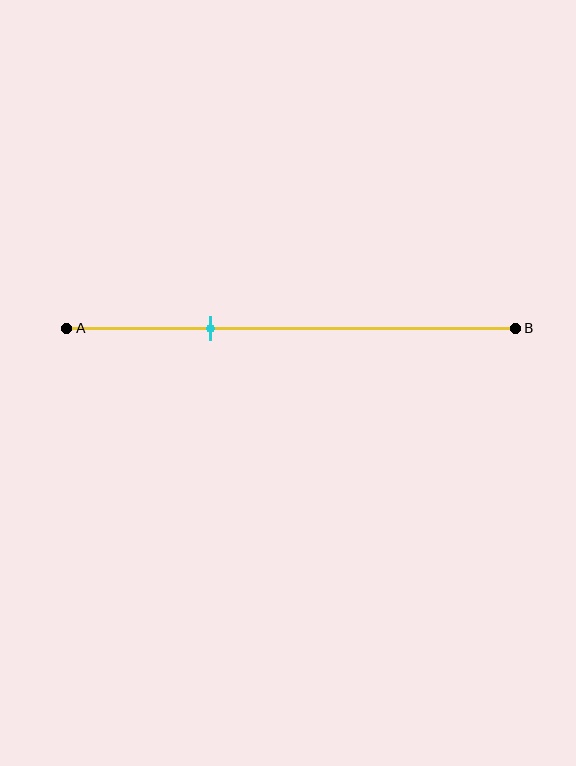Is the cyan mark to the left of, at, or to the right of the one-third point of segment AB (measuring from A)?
The cyan mark is approximately at the one-third point of segment AB.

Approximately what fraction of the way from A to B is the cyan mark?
The cyan mark is approximately 30% of the way from A to B.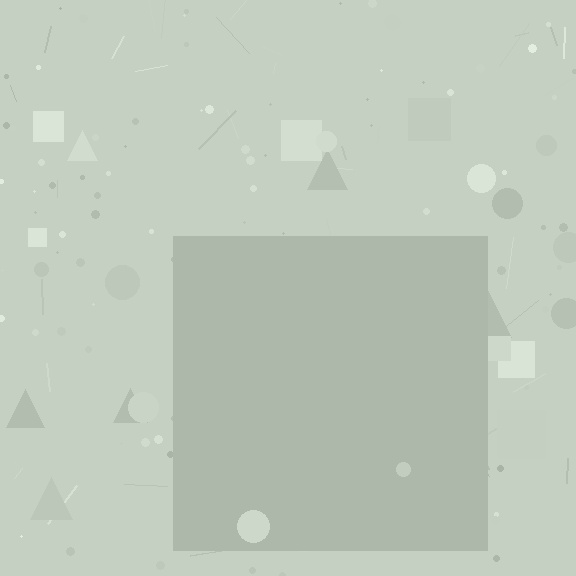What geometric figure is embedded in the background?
A square is embedded in the background.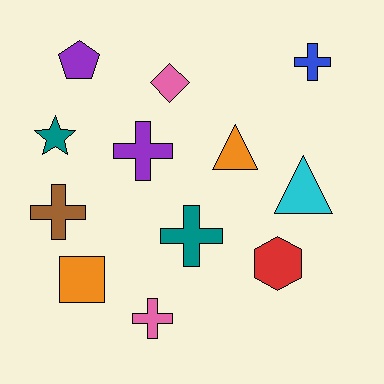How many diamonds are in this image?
There is 1 diamond.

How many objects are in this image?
There are 12 objects.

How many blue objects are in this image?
There is 1 blue object.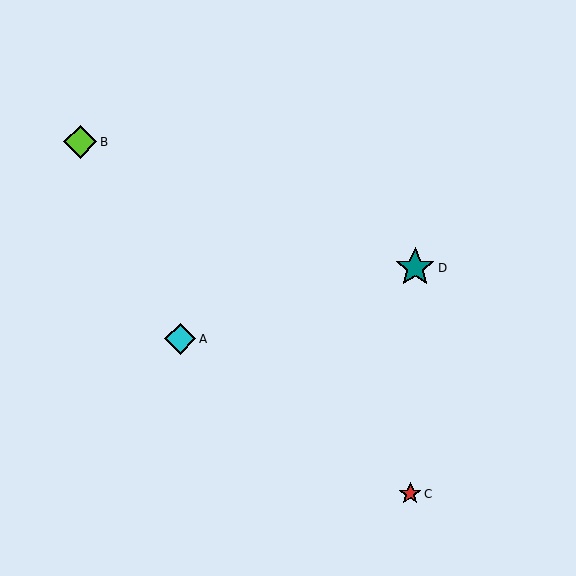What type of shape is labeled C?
Shape C is a red star.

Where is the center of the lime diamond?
The center of the lime diamond is at (80, 142).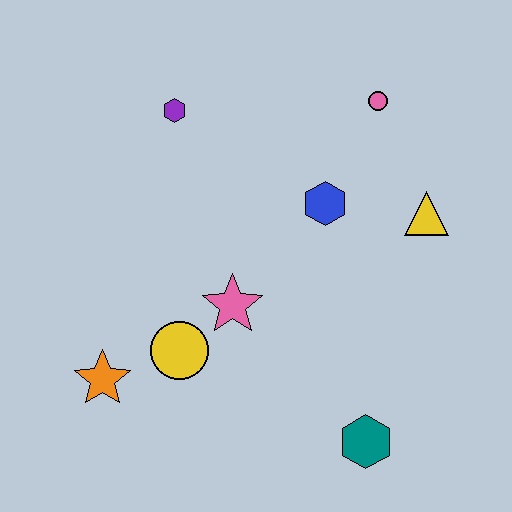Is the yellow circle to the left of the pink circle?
Yes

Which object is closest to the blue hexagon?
The yellow triangle is closest to the blue hexagon.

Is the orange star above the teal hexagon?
Yes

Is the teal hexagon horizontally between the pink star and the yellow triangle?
Yes